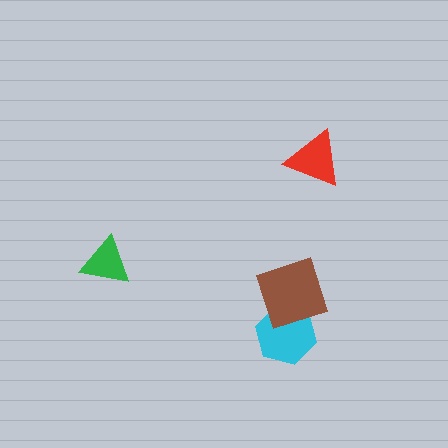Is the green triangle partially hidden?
No, no other shape covers it.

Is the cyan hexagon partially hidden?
Yes, it is partially covered by another shape.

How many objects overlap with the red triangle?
0 objects overlap with the red triangle.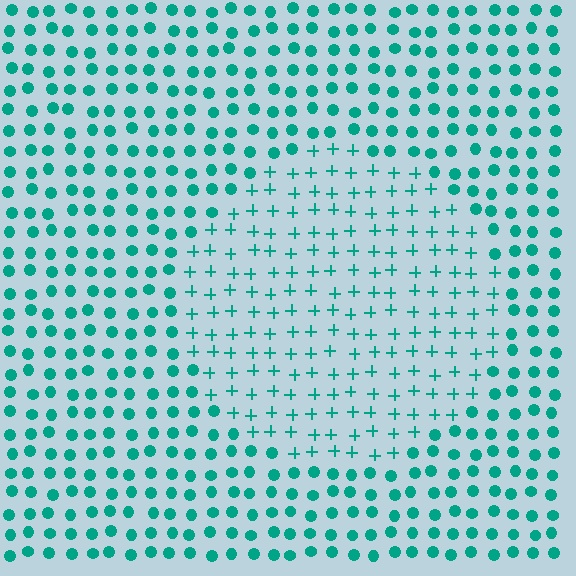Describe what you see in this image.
The image is filled with small teal elements arranged in a uniform grid. A circle-shaped region contains plus signs, while the surrounding area contains circles. The boundary is defined purely by the change in element shape.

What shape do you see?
I see a circle.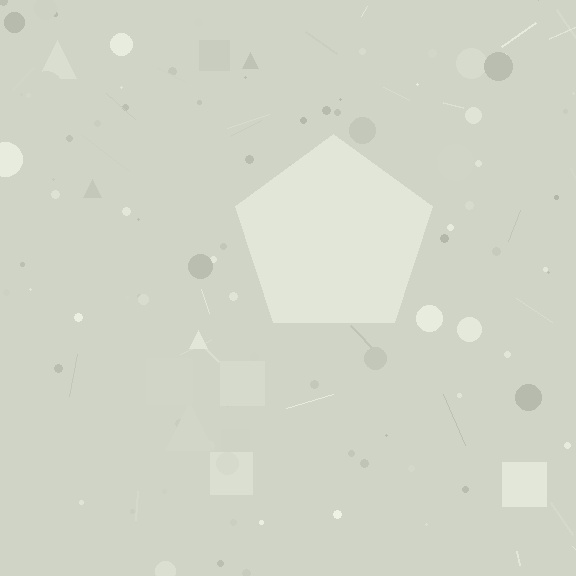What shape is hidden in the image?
A pentagon is hidden in the image.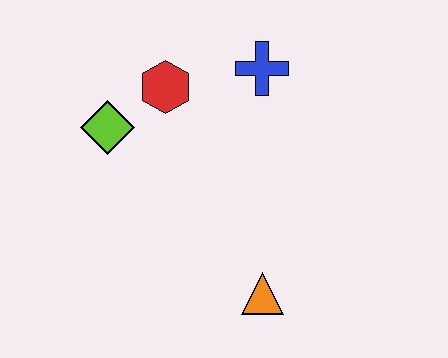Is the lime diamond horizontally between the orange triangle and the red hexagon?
No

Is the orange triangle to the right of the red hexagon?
Yes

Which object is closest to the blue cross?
The red hexagon is closest to the blue cross.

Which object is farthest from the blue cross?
The orange triangle is farthest from the blue cross.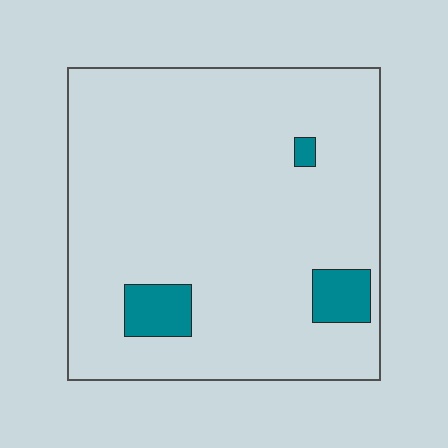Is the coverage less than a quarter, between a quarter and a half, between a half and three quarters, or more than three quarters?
Less than a quarter.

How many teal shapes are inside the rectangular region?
3.